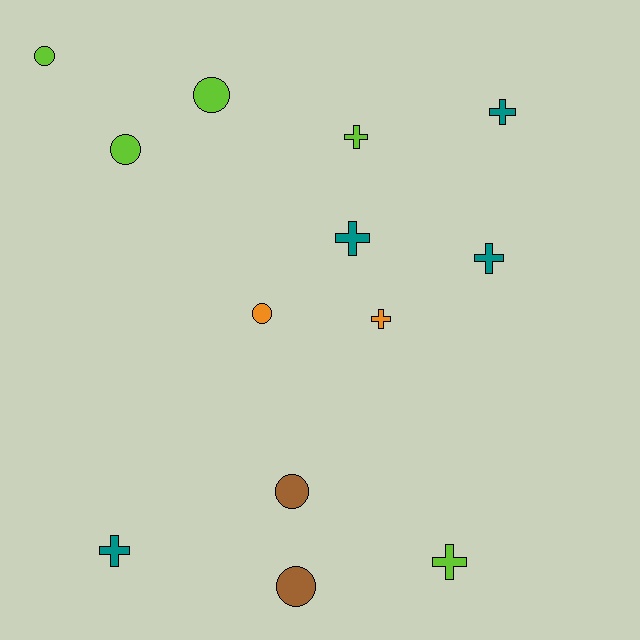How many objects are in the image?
There are 13 objects.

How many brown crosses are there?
There are no brown crosses.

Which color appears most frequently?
Lime, with 5 objects.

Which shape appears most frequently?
Cross, with 7 objects.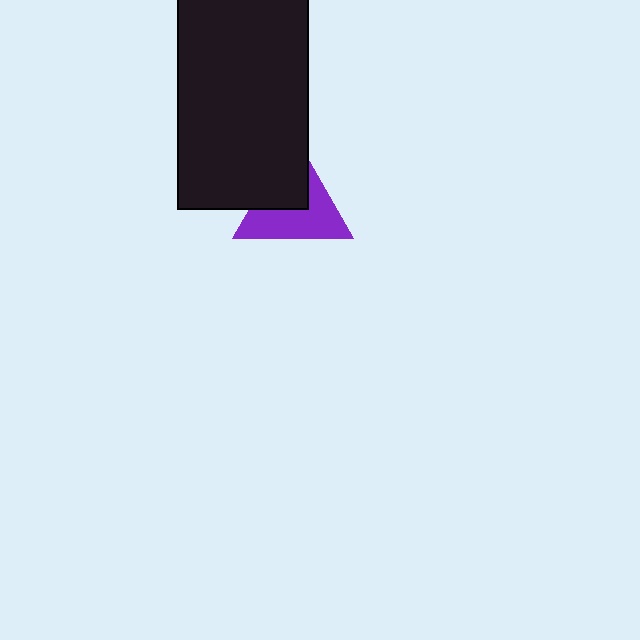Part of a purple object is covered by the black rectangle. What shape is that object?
It is a triangle.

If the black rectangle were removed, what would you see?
You would see the complete purple triangle.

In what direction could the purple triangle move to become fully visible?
The purple triangle could move toward the lower-right. That would shift it out from behind the black rectangle entirely.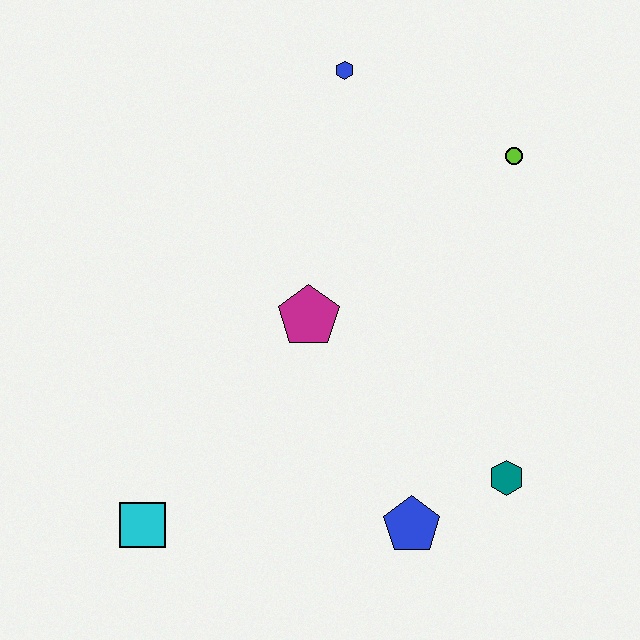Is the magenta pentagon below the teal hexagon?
No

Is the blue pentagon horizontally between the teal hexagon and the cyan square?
Yes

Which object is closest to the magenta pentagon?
The blue pentagon is closest to the magenta pentagon.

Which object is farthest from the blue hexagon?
The cyan square is farthest from the blue hexagon.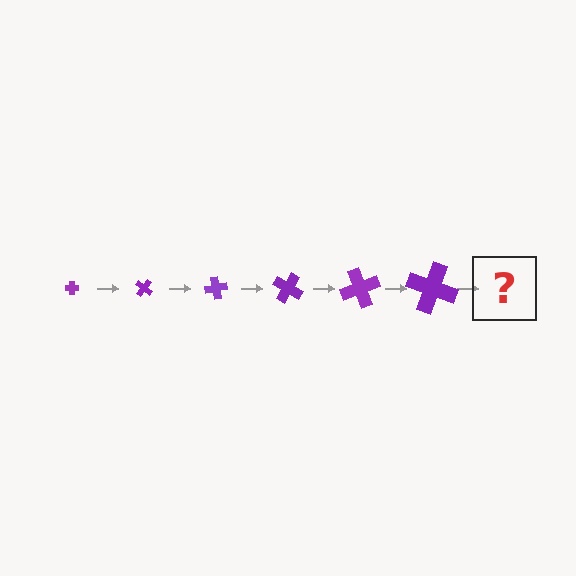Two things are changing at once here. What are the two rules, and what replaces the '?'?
The two rules are that the cross grows larger each step and it rotates 40 degrees each step. The '?' should be a cross, larger than the previous one and rotated 240 degrees from the start.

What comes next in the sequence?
The next element should be a cross, larger than the previous one and rotated 240 degrees from the start.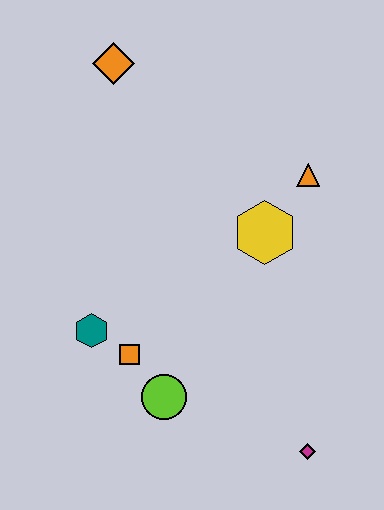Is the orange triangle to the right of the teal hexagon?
Yes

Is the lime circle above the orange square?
No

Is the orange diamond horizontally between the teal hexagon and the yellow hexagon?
Yes